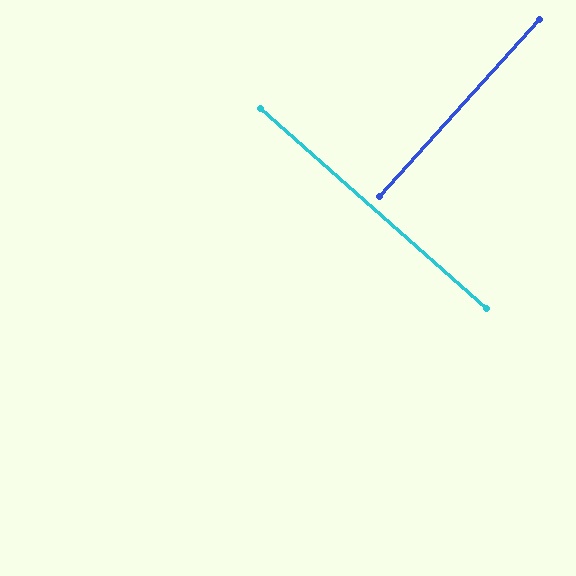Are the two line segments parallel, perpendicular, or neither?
Perpendicular — they meet at approximately 89°.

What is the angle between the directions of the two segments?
Approximately 89 degrees.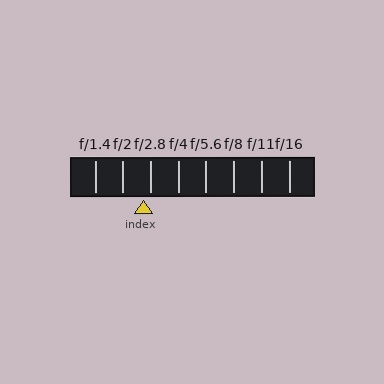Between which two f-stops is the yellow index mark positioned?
The index mark is between f/2 and f/2.8.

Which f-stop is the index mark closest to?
The index mark is closest to f/2.8.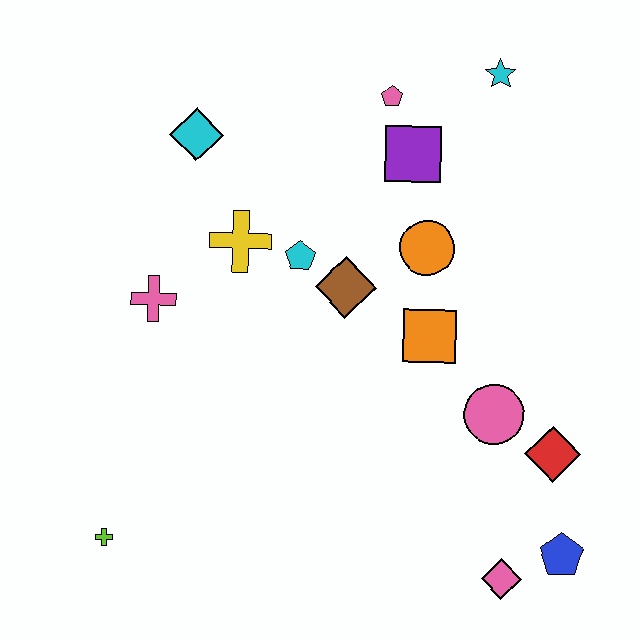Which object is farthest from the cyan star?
The lime cross is farthest from the cyan star.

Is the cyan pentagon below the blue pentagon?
No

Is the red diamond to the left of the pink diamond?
No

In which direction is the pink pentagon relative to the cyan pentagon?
The pink pentagon is above the cyan pentagon.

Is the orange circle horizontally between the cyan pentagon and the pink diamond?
Yes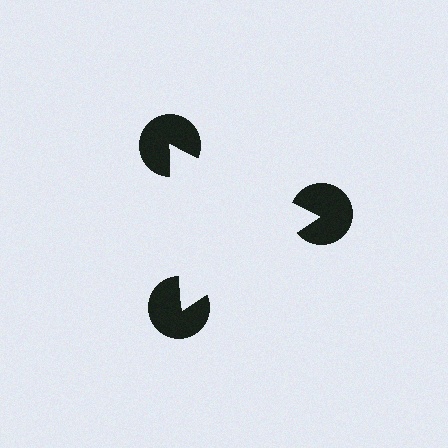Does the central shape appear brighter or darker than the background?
It typically appears slightly brighter than the background, even though no actual brightness change is drawn.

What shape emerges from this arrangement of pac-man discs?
An illusory triangle — its edges are inferred from the aligned wedge cuts in the pac-man discs, not physically drawn.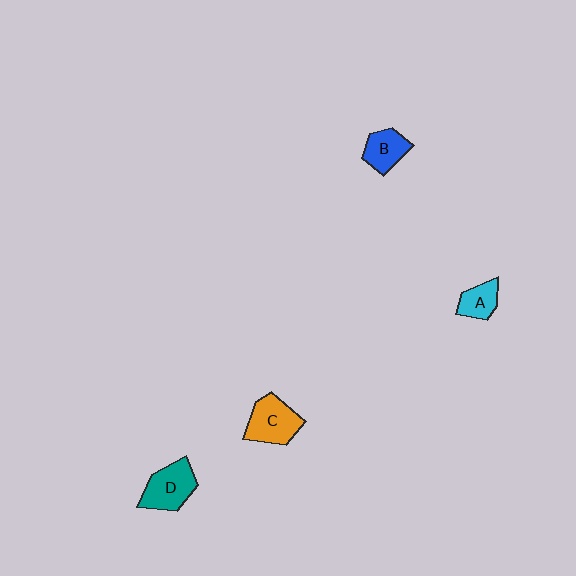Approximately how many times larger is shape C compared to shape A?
Approximately 1.7 times.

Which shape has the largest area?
Shape C (orange).